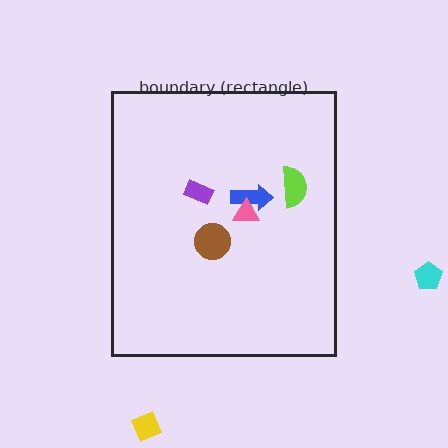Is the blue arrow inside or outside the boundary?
Inside.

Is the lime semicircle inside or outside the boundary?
Inside.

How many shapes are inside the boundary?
5 inside, 2 outside.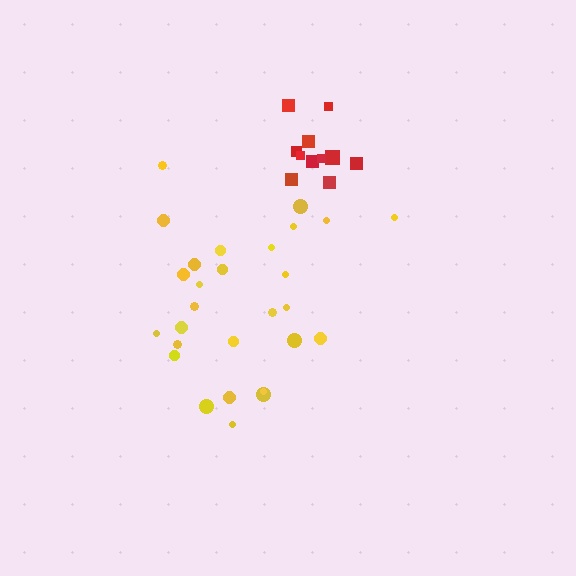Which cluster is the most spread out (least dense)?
Yellow.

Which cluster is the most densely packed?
Red.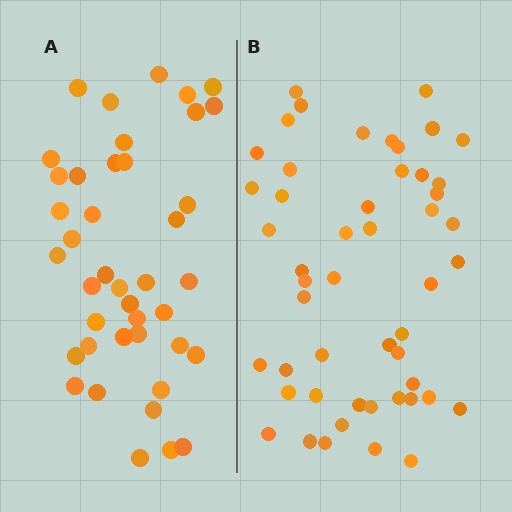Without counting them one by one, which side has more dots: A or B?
Region B (the right region) has more dots.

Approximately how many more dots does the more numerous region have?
Region B has roughly 8 or so more dots than region A.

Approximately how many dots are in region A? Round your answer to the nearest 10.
About 40 dots. (The exact count is 41, which rounds to 40.)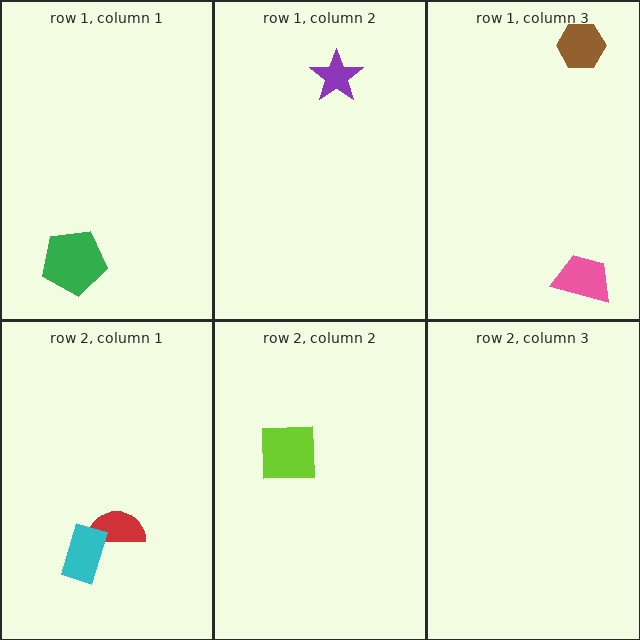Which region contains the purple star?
The row 1, column 2 region.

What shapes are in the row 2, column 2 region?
The lime square.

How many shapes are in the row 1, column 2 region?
1.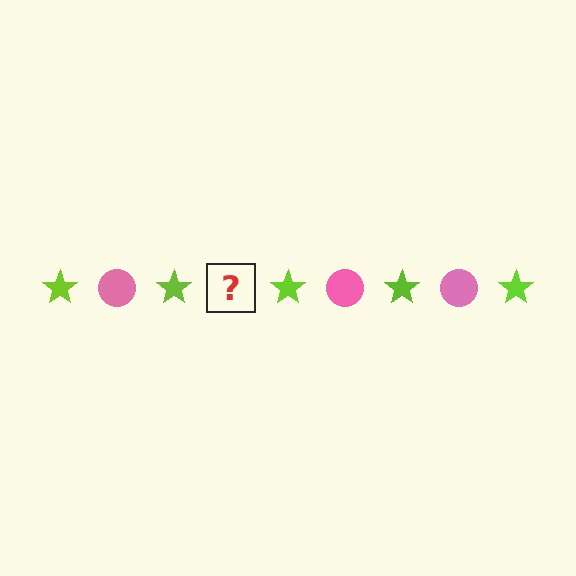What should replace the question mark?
The question mark should be replaced with a pink circle.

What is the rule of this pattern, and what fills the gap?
The rule is that the pattern alternates between lime star and pink circle. The gap should be filled with a pink circle.